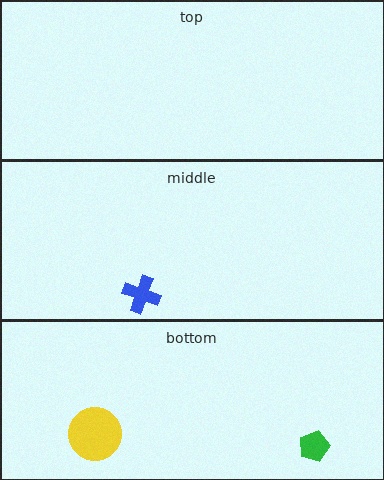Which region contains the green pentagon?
The bottom region.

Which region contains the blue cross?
The middle region.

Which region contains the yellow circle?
The bottom region.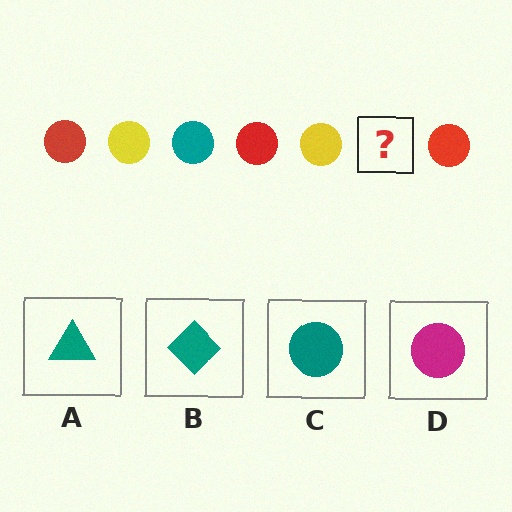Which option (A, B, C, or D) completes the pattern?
C.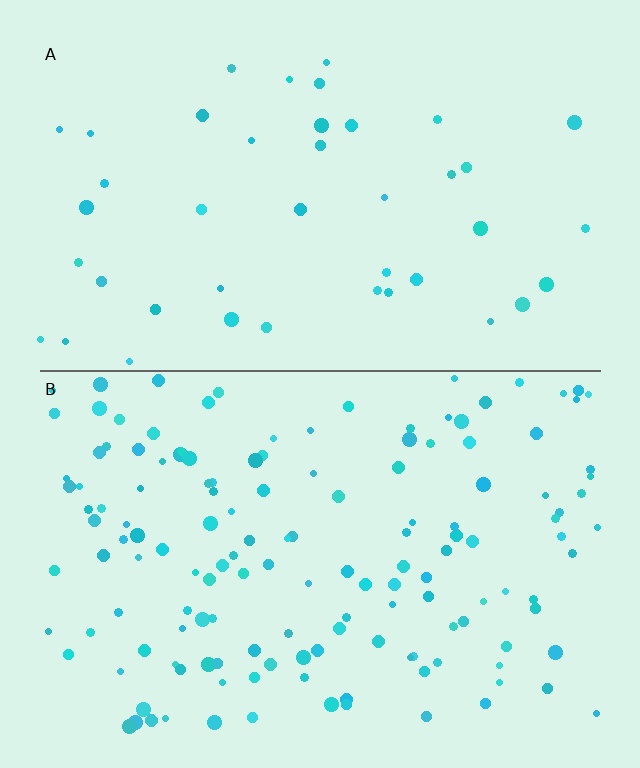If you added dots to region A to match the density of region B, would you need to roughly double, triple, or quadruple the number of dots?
Approximately quadruple.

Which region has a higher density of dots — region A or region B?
B (the bottom).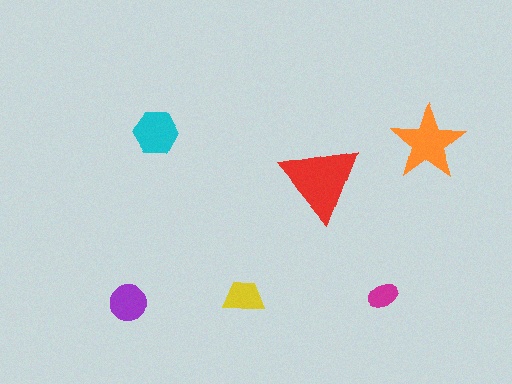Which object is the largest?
The red triangle.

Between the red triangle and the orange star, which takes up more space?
The red triangle.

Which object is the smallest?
The magenta ellipse.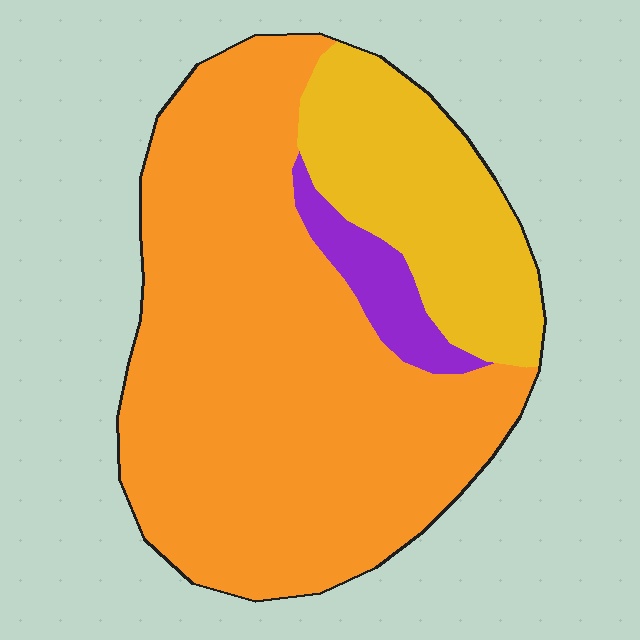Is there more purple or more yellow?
Yellow.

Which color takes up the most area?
Orange, at roughly 70%.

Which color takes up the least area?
Purple, at roughly 5%.